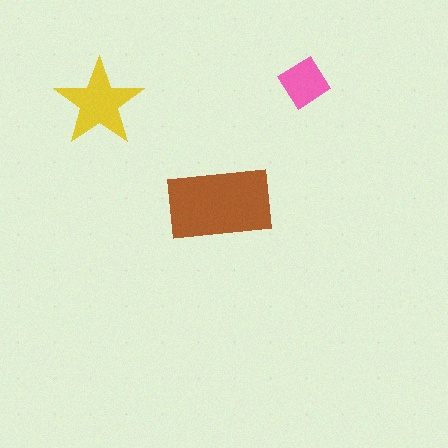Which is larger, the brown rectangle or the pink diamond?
The brown rectangle.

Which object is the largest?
The brown rectangle.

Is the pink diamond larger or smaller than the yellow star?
Smaller.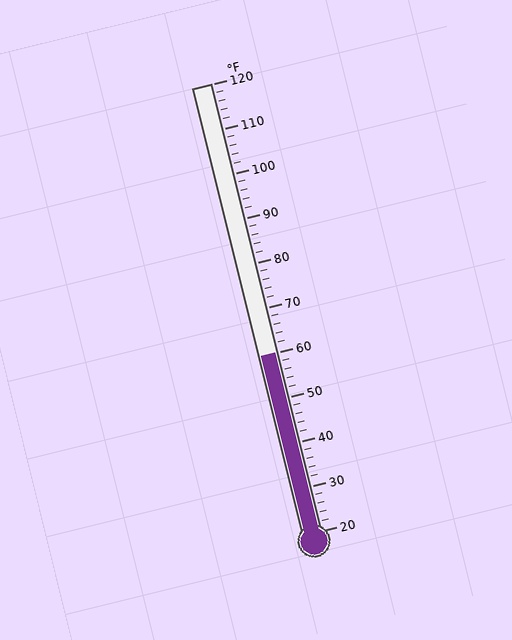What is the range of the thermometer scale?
The thermometer scale ranges from 20°F to 120°F.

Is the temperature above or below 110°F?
The temperature is below 110°F.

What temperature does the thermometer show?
The thermometer shows approximately 60°F.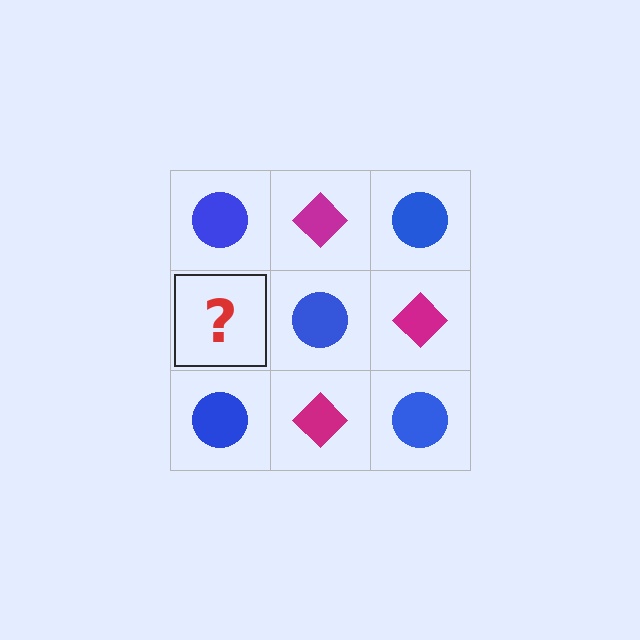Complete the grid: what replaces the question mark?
The question mark should be replaced with a magenta diamond.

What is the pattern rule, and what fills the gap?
The rule is that it alternates blue circle and magenta diamond in a checkerboard pattern. The gap should be filled with a magenta diamond.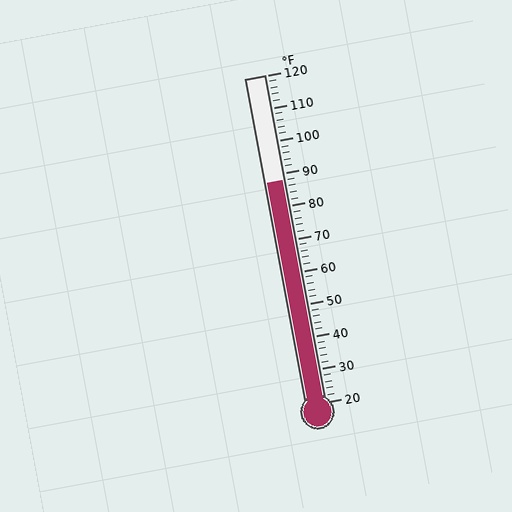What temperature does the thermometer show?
The thermometer shows approximately 88°F.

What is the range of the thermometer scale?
The thermometer scale ranges from 20°F to 120°F.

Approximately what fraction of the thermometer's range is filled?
The thermometer is filled to approximately 70% of its range.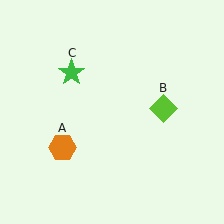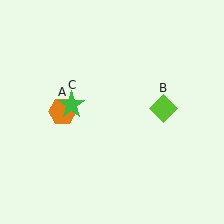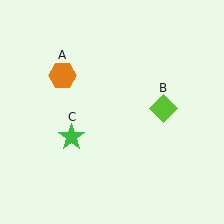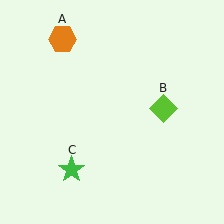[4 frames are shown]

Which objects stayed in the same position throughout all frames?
Lime diamond (object B) remained stationary.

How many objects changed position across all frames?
2 objects changed position: orange hexagon (object A), green star (object C).